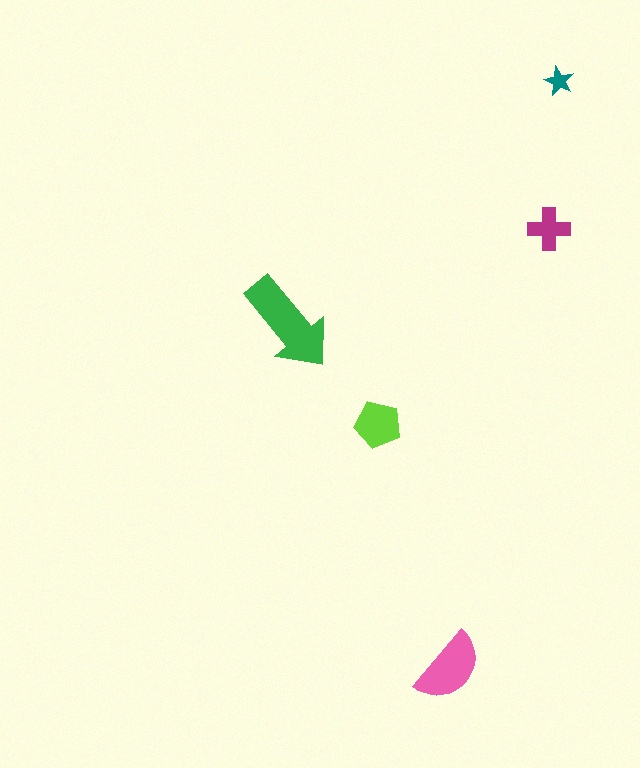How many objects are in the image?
There are 5 objects in the image.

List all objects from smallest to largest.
The teal star, the magenta cross, the lime pentagon, the pink semicircle, the green arrow.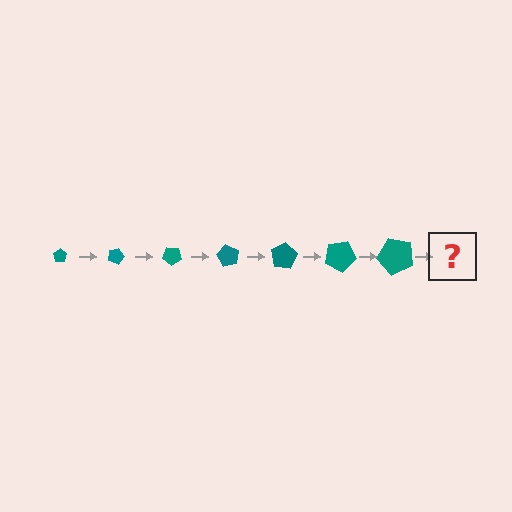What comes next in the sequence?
The next element should be a pentagon, larger than the previous one and rotated 140 degrees from the start.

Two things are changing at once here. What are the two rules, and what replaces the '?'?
The two rules are that the pentagon grows larger each step and it rotates 20 degrees each step. The '?' should be a pentagon, larger than the previous one and rotated 140 degrees from the start.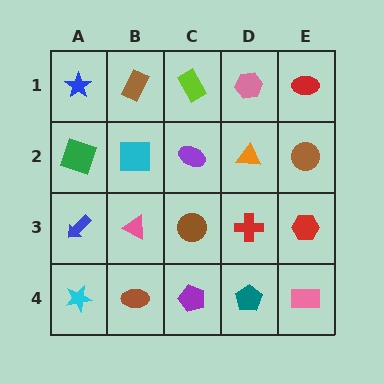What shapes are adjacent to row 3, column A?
A green square (row 2, column A), a cyan star (row 4, column A), a pink triangle (row 3, column B).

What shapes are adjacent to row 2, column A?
A blue star (row 1, column A), a blue arrow (row 3, column A), a cyan square (row 2, column B).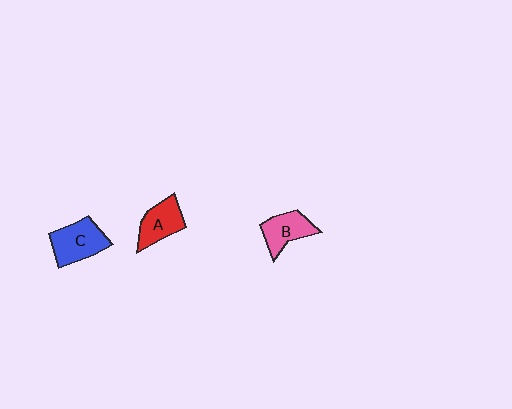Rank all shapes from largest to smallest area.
From largest to smallest: C (blue), A (red), B (pink).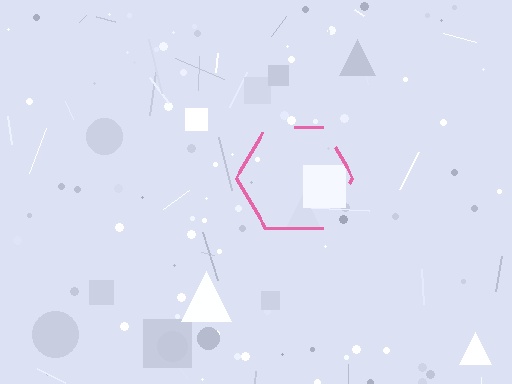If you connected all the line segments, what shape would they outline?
They would outline a hexagon.